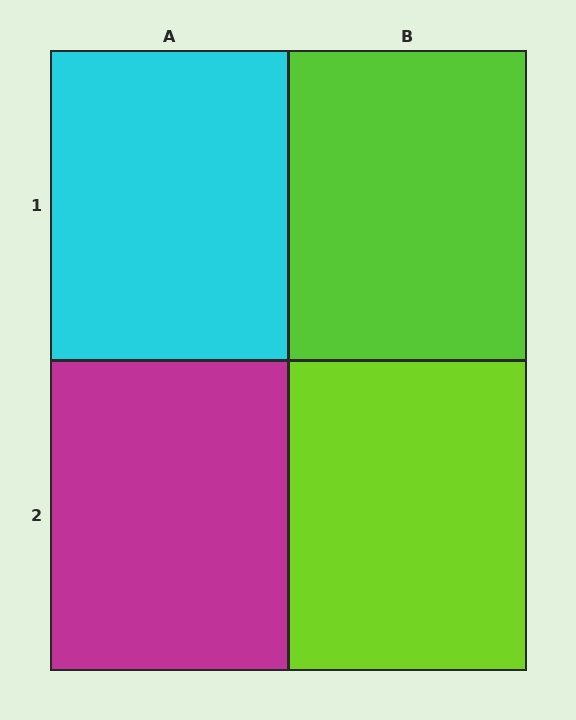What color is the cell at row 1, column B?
Lime.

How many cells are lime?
2 cells are lime.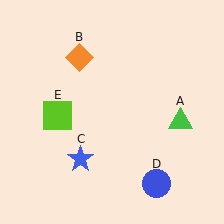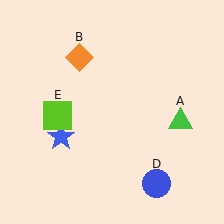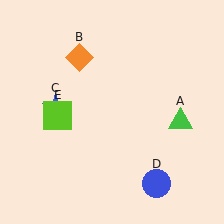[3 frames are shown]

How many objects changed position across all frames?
1 object changed position: blue star (object C).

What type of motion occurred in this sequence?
The blue star (object C) rotated clockwise around the center of the scene.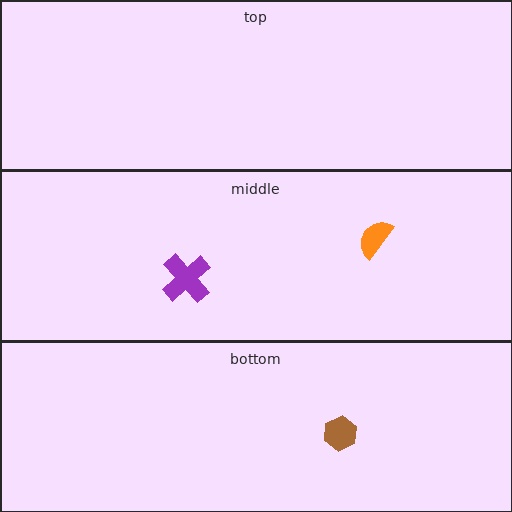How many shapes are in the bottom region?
1.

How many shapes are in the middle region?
2.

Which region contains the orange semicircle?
The middle region.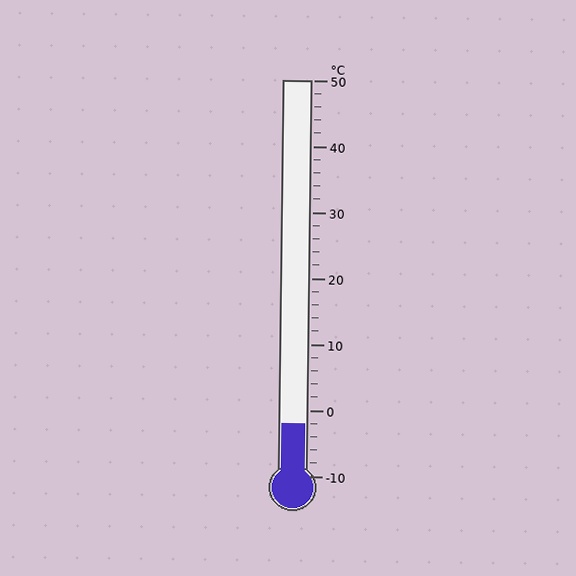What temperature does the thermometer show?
The thermometer shows approximately -2°C.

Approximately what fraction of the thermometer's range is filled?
The thermometer is filled to approximately 15% of its range.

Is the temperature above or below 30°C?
The temperature is below 30°C.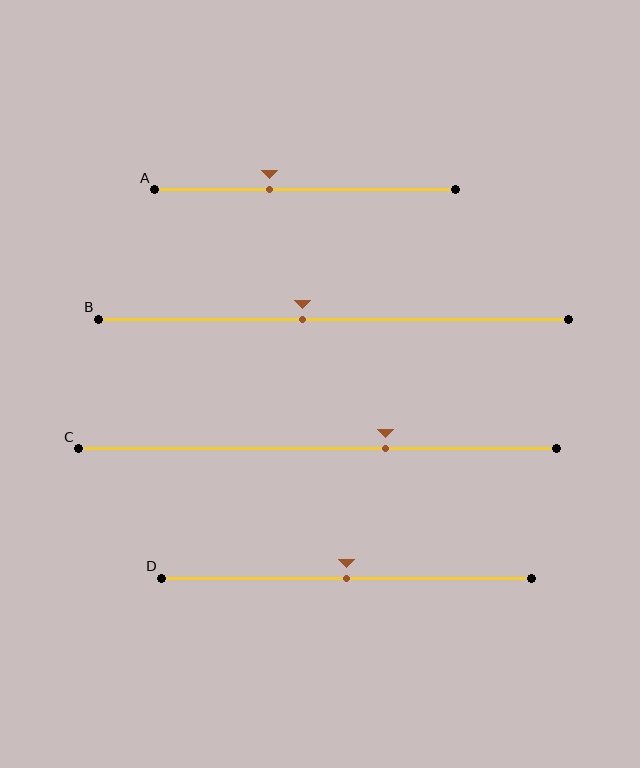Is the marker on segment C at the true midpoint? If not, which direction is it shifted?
No, the marker on segment C is shifted to the right by about 14% of the segment length.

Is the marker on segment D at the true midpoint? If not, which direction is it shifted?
Yes, the marker on segment D is at the true midpoint.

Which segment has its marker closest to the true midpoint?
Segment D has its marker closest to the true midpoint.